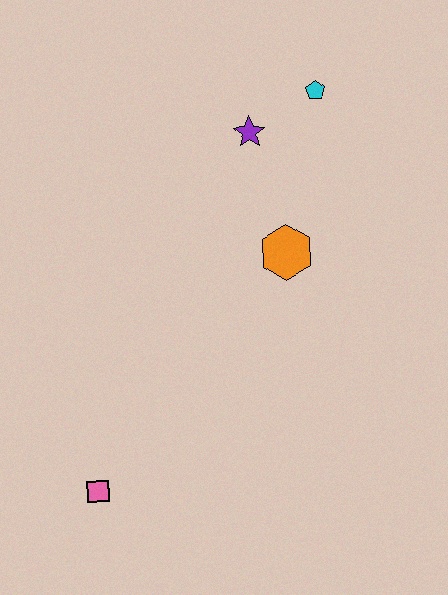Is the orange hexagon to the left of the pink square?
No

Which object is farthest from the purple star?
The pink square is farthest from the purple star.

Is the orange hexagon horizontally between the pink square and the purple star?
No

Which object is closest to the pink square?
The orange hexagon is closest to the pink square.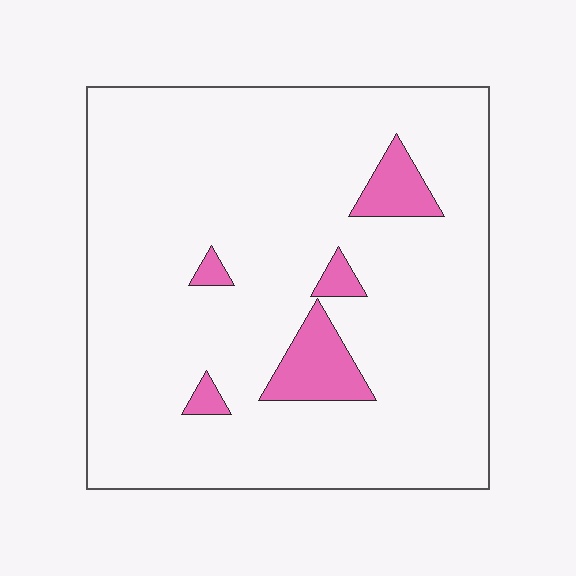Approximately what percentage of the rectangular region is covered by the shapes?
Approximately 10%.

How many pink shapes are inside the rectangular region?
5.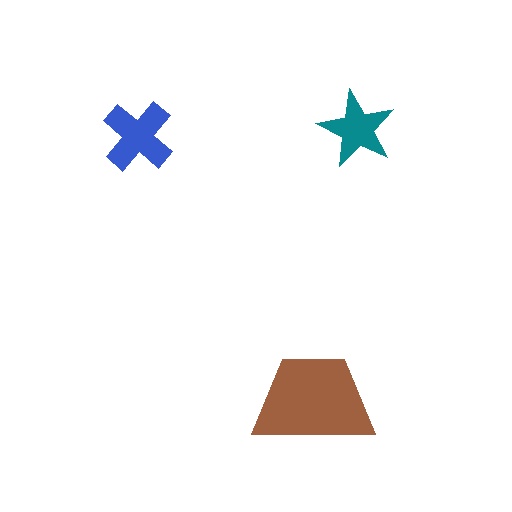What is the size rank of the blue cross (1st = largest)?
2nd.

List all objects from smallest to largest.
The teal star, the blue cross, the brown trapezoid.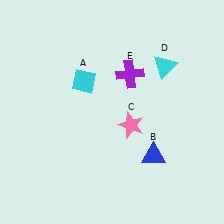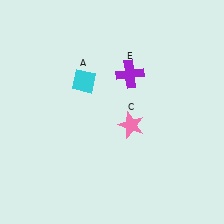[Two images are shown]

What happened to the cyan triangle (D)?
The cyan triangle (D) was removed in Image 2. It was in the top-right area of Image 1.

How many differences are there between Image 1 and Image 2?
There are 2 differences between the two images.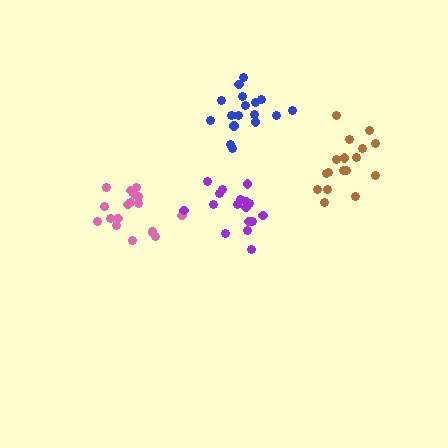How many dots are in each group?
Group 1: 17 dots, Group 2: 17 dots, Group 3: 19 dots, Group 4: 17 dots (70 total).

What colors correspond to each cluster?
The clusters are colored: blue, brown, pink, purple.